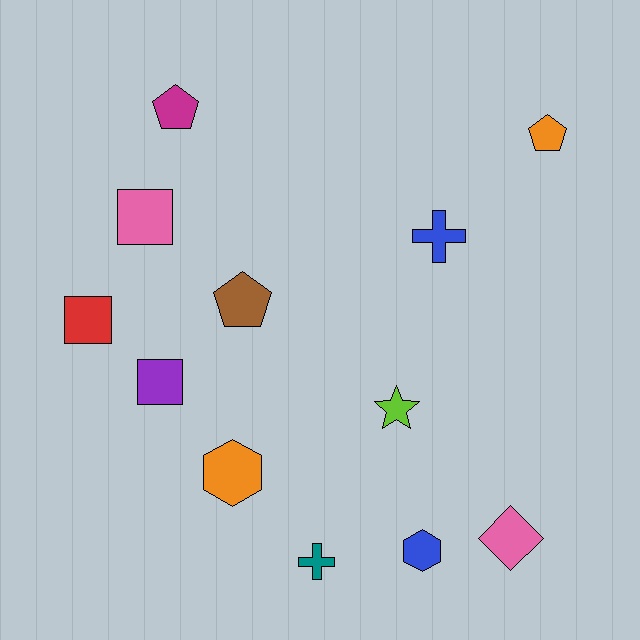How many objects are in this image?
There are 12 objects.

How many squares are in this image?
There are 3 squares.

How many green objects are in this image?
There are no green objects.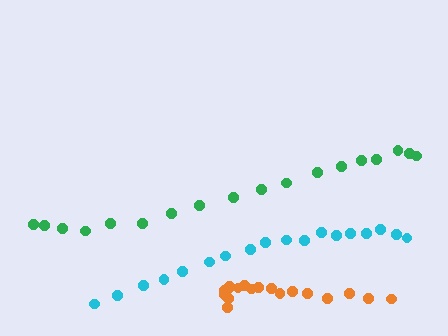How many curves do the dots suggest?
There are 3 distinct paths.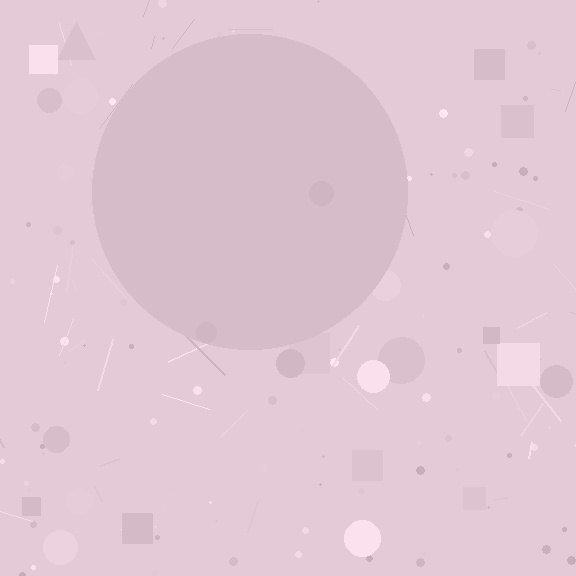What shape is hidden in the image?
A circle is hidden in the image.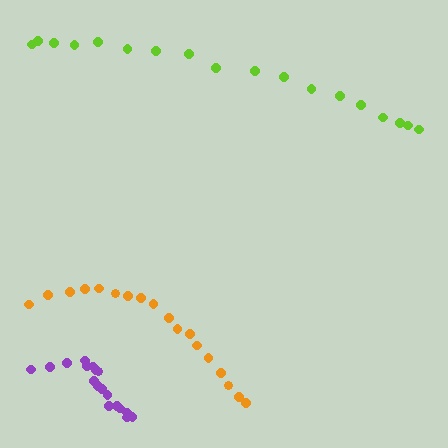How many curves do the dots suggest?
There are 3 distinct paths.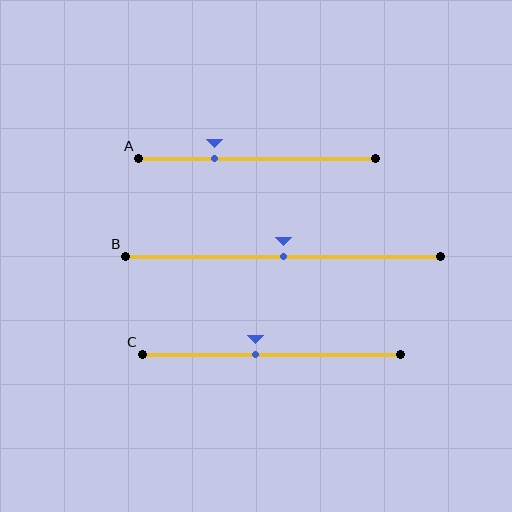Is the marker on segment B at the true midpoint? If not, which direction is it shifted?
Yes, the marker on segment B is at the true midpoint.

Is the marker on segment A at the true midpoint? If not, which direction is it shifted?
No, the marker on segment A is shifted to the left by about 18% of the segment length.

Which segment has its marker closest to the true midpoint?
Segment B has its marker closest to the true midpoint.